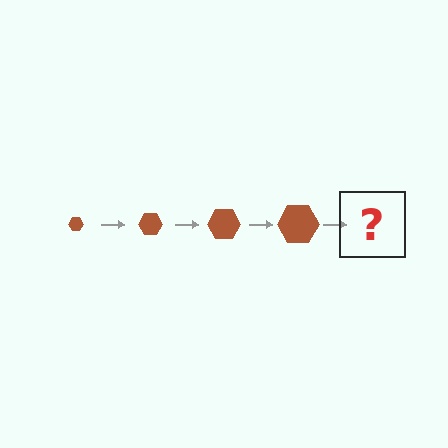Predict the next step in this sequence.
The next step is a brown hexagon, larger than the previous one.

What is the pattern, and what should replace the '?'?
The pattern is that the hexagon gets progressively larger each step. The '?' should be a brown hexagon, larger than the previous one.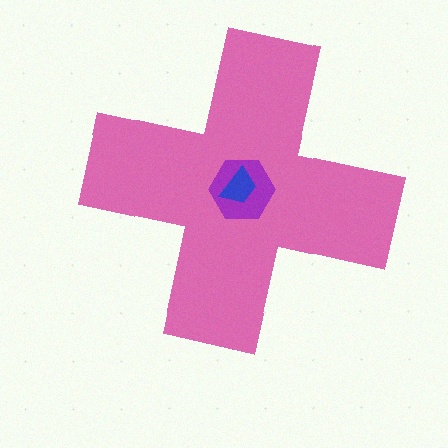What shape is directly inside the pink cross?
The purple hexagon.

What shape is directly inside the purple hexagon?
The blue trapezoid.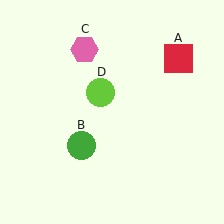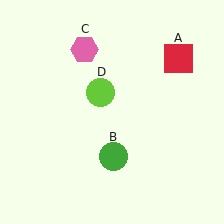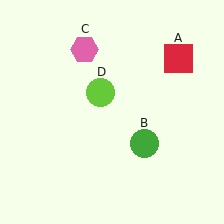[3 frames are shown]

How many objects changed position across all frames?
1 object changed position: green circle (object B).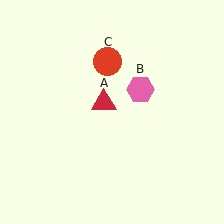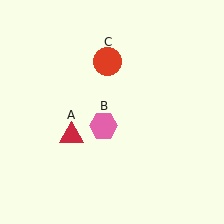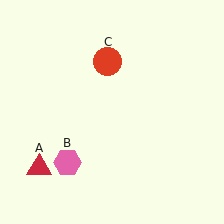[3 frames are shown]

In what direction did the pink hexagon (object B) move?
The pink hexagon (object B) moved down and to the left.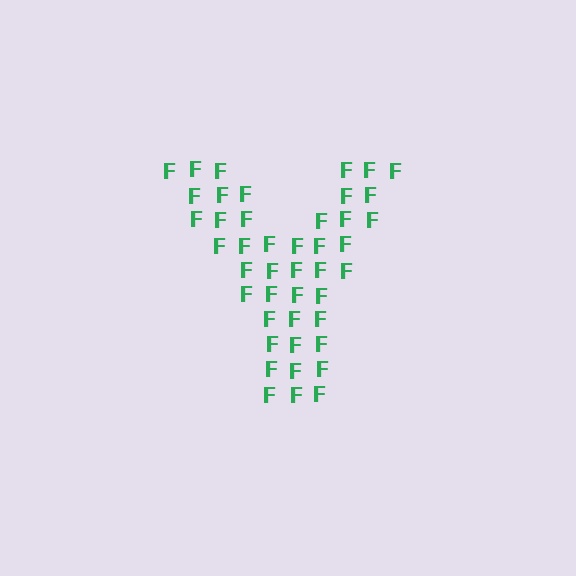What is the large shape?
The large shape is the letter Y.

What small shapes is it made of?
It is made of small letter F's.